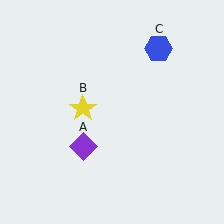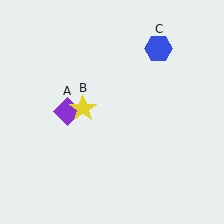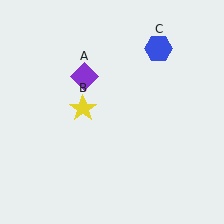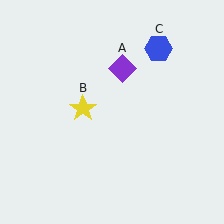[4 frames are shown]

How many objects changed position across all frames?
1 object changed position: purple diamond (object A).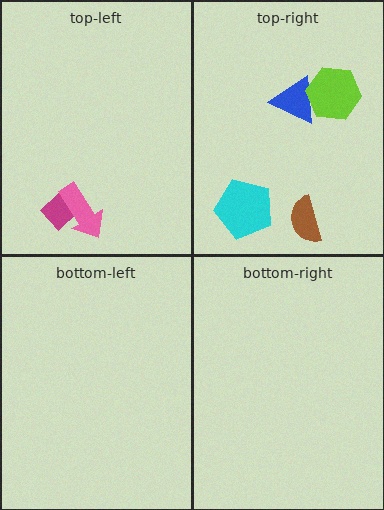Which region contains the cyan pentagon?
The top-right region.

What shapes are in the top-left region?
The magenta diamond, the pink arrow.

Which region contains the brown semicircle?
The top-right region.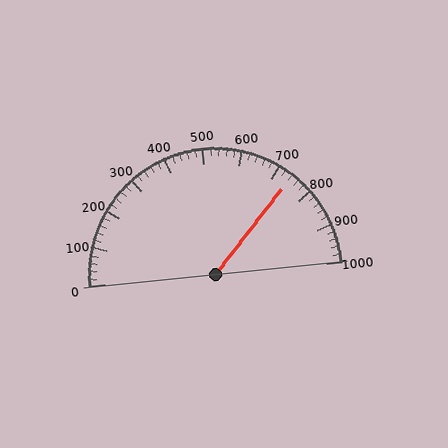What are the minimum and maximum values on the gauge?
The gauge ranges from 0 to 1000.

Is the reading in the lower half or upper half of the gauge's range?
The reading is in the upper half of the range (0 to 1000).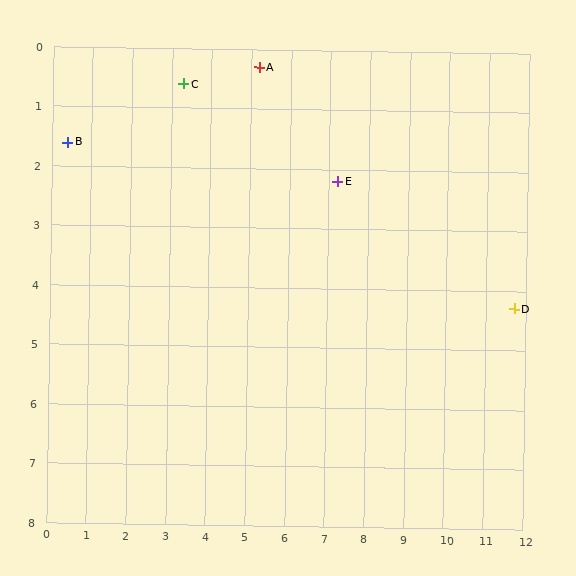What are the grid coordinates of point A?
Point A is at approximately (5.2, 0.3).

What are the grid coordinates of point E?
Point E is at approximately (7.2, 2.2).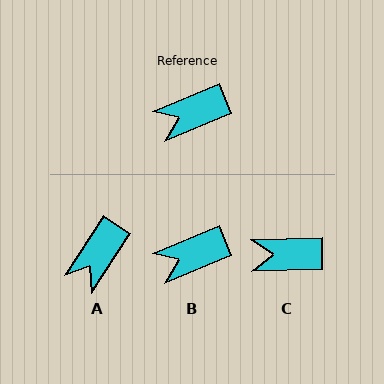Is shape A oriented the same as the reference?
No, it is off by about 35 degrees.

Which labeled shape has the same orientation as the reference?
B.